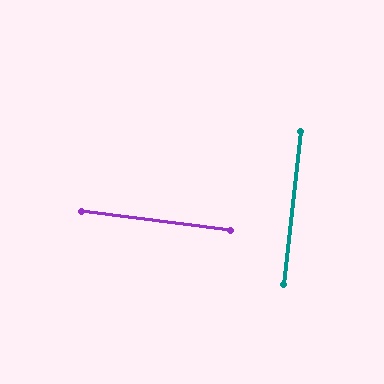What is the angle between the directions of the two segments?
Approximately 89 degrees.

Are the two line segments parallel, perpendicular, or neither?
Perpendicular — they meet at approximately 89°.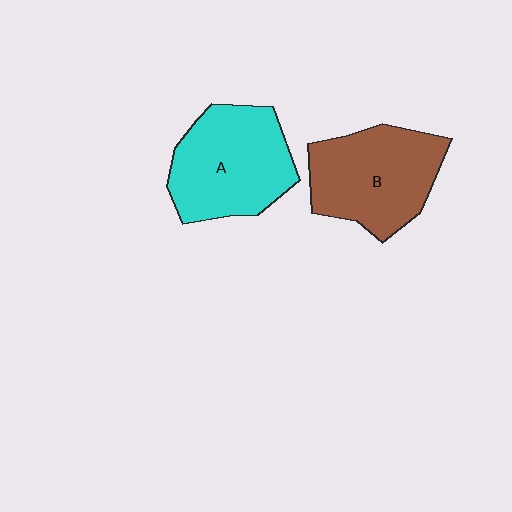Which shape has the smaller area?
Shape B (brown).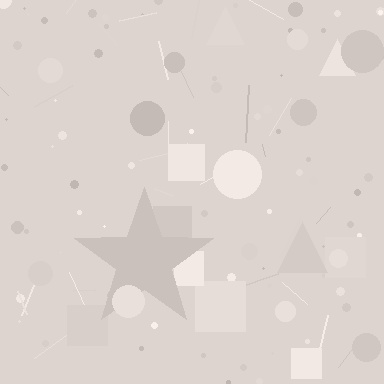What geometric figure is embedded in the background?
A star is embedded in the background.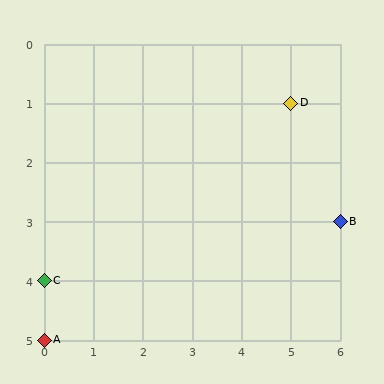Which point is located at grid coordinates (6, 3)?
Point B is at (6, 3).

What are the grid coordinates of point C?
Point C is at grid coordinates (0, 4).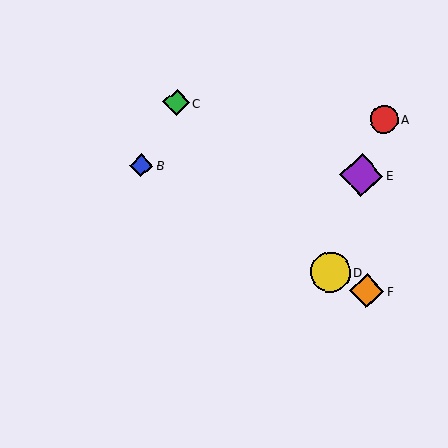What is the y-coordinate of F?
Object F is at y≈291.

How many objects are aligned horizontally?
2 objects (B, E) are aligned horizontally.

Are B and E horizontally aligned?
Yes, both are at y≈165.